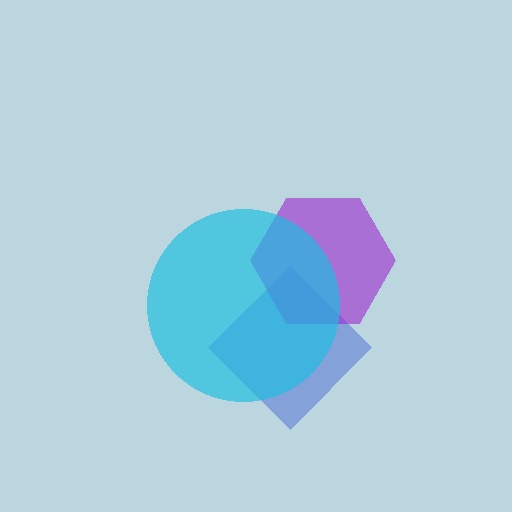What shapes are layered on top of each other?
The layered shapes are: a blue diamond, a purple hexagon, a cyan circle.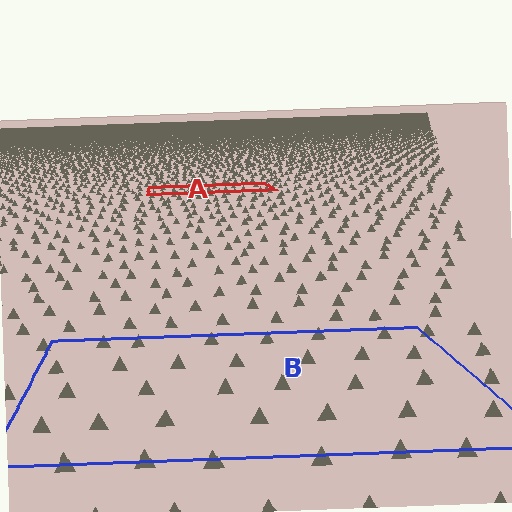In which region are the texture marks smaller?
The texture marks are smaller in region A, because it is farther away.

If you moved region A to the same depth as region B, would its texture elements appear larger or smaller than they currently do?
They would appear larger. At a closer depth, the same texture elements are projected at a bigger on-screen size.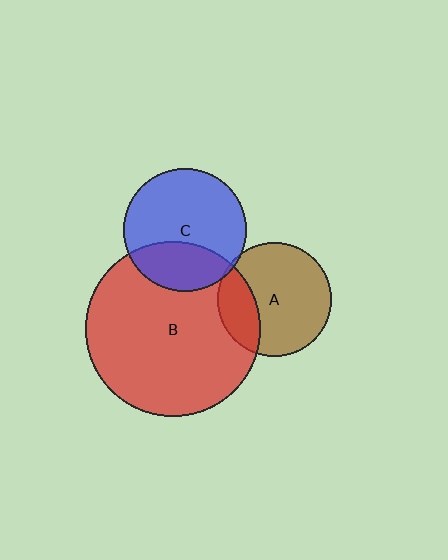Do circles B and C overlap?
Yes.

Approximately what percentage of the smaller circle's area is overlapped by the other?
Approximately 30%.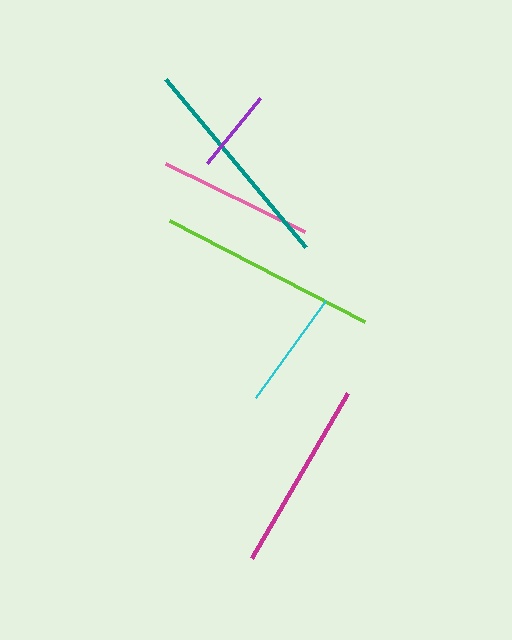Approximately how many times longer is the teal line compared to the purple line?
The teal line is approximately 2.6 times the length of the purple line.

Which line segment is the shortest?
The purple line is the shortest at approximately 83 pixels.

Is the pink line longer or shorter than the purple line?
The pink line is longer than the purple line.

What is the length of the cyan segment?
The cyan segment is approximately 120 pixels long.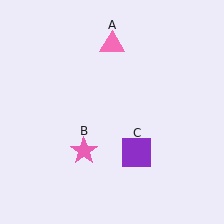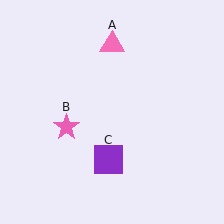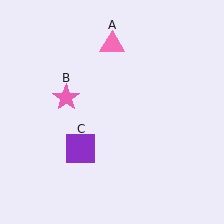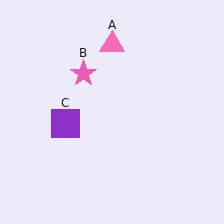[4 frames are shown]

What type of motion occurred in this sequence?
The pink star (object B), purple square (object C) rotated clockwise around the center of the scene.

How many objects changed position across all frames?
2 objects changed position: pink star (object B), purple square (object C).